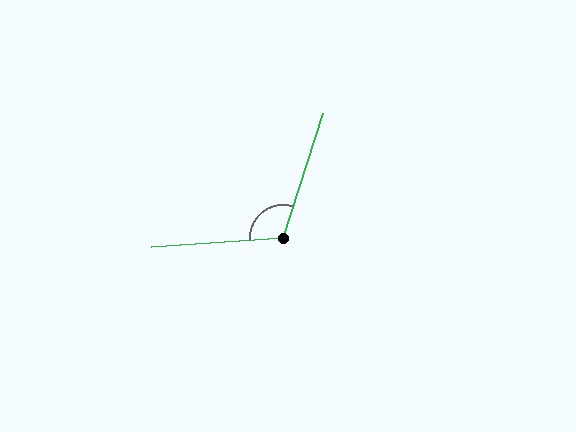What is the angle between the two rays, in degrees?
Approximately 112 degrees.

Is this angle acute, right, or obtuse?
It is obtuse.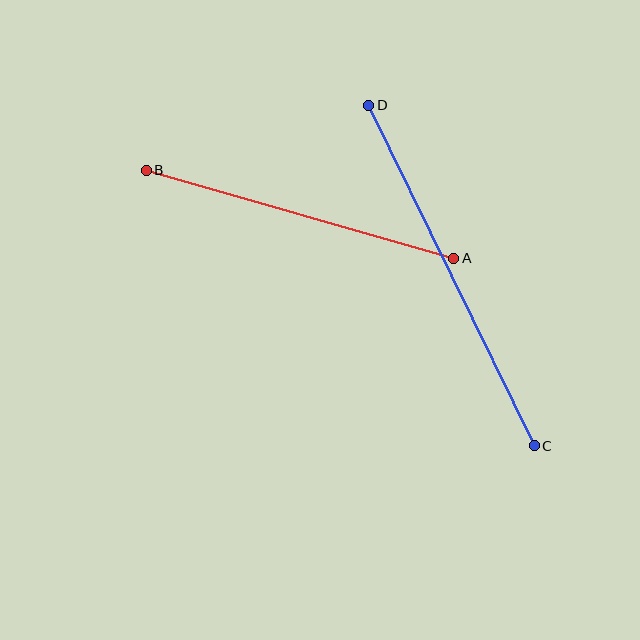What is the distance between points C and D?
The distance is approximately 378 pixels.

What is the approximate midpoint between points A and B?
The midpoint is at approximately (300, 214) pixels.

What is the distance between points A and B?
The distance is approximately 320 pixels.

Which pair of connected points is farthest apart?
Points C and D are farthest apart.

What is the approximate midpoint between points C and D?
The midpoint is at approximately (451, 276) pixels.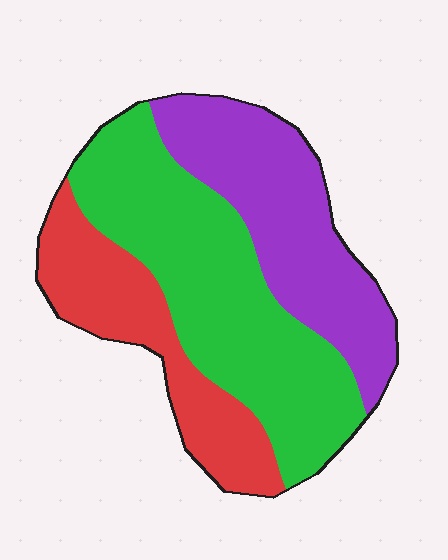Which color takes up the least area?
Red, at roughly 25%.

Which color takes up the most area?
Green, at roughly 45%.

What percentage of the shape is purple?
Purple covers about 30% of the shape.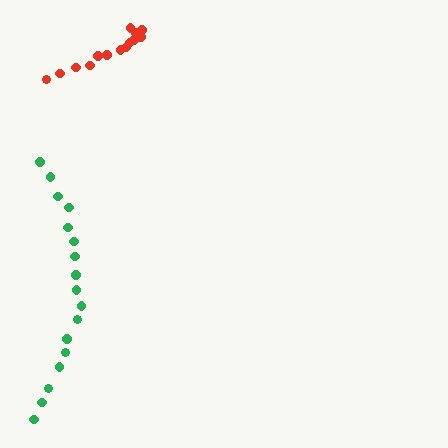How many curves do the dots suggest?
There are 2 distinct paths.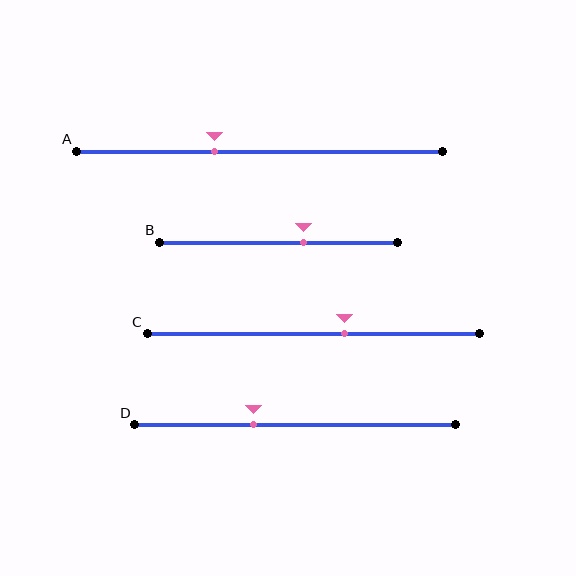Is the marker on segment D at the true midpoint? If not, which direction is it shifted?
No, the marker on segment D is shifted to the left by about 13% of the segment length.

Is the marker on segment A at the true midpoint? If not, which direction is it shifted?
No, the marker on segment A is shifted to the left by about 13% of the segment length.